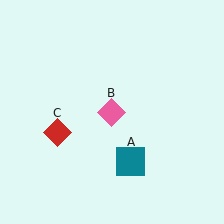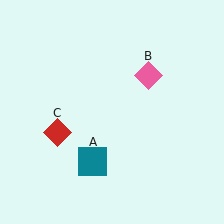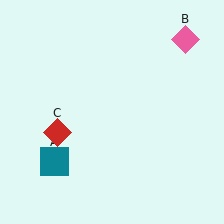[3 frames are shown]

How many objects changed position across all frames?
2 objects changed position: teal square (object A), pink diamond (object B).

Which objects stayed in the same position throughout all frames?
Red diamond (object C) remained stationary.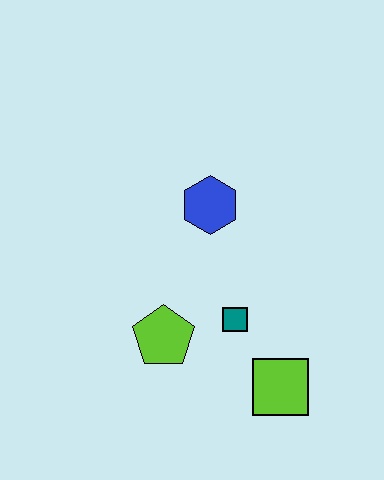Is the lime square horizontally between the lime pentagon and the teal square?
No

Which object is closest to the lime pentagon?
The teal square is closest to the lime pentagon.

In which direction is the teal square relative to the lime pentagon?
The teal square is to the right of the lime pentagon.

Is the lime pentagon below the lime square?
No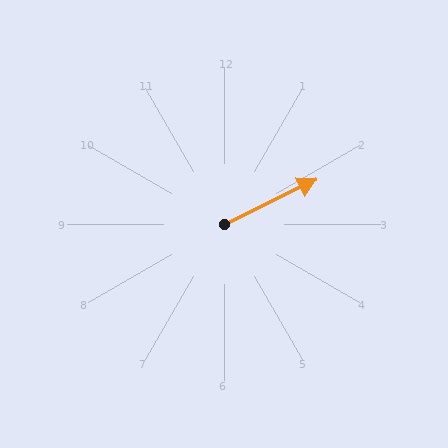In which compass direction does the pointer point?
Northeast.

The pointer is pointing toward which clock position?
Roughly 2 o'clock.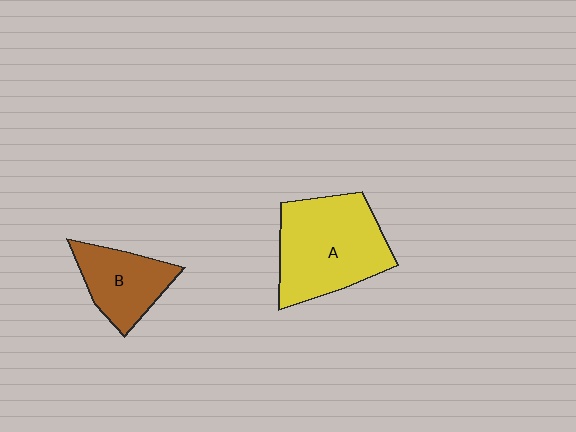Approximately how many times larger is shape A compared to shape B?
Approximately 1.7 times.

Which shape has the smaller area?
Shape B (brown).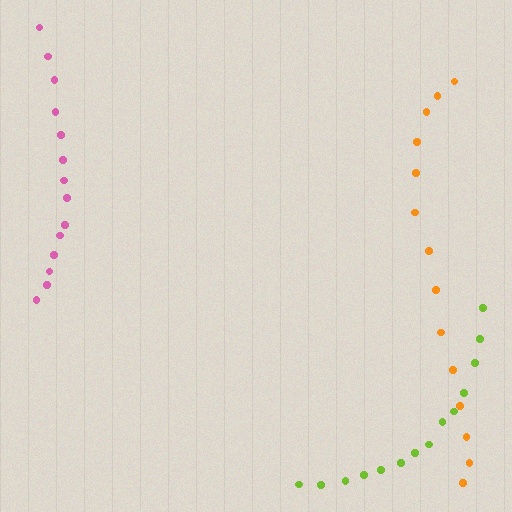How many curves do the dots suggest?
There are 3 distinct paths.